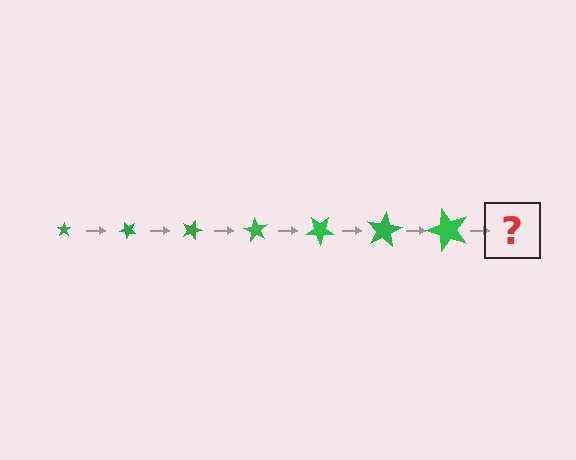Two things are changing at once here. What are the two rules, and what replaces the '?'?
The two rules are that the star grows larger each step and it rotates 45 degrees each step. The '?' should be a star, larger than the previous one and rotated 315 degrees from the start.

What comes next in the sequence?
The next element should be a star, larger than the previous one and rotated 315 degrees from the start.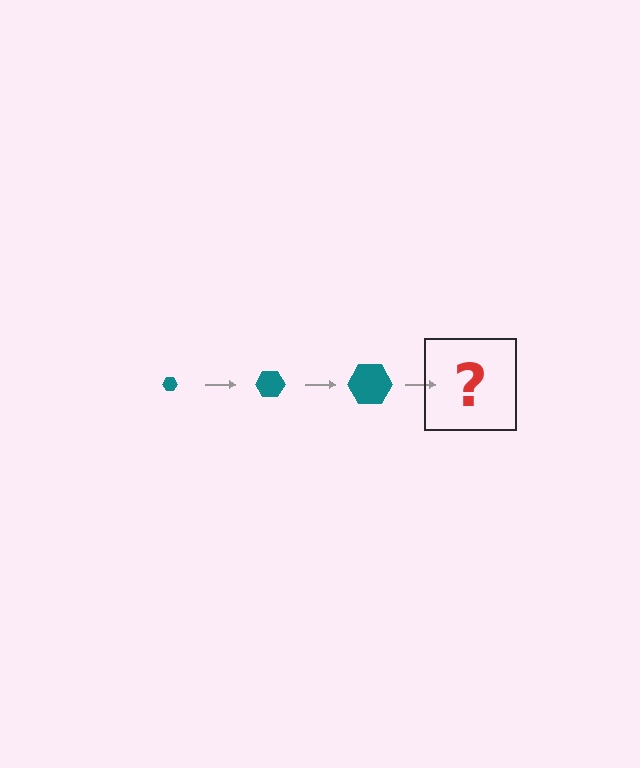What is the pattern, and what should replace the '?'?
The pattern is that the hexagon gets progressively larger each step. The '?' should be a teal hexagon, larger than the previous one.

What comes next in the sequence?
The next element should be a teal hexagon, larger than the previous one.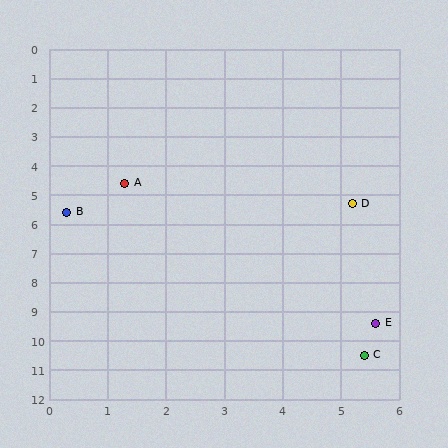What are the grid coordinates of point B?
Point B is at approximately (0.3, 5.6).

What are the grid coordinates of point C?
Point C is at approximately (5.4, 10.5).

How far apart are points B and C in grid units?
Points B and C are about 7.1 grid units apart.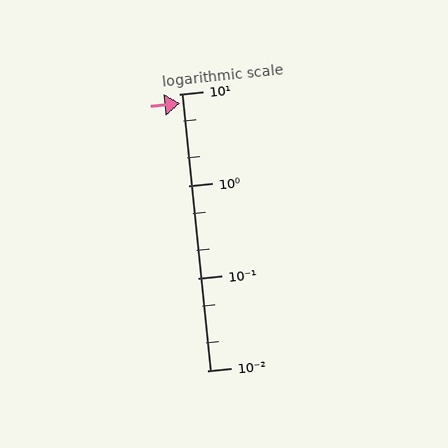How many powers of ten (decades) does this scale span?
The scale spans 3 decades, from 0.01 to 10.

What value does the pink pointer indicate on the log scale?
The pointer indicates approximately 7.8.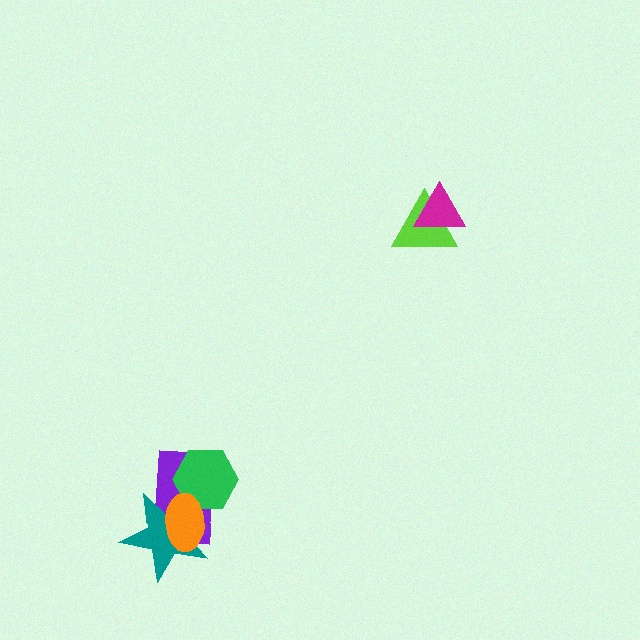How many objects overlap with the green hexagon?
3 objects overlap with the green hexagon.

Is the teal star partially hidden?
Yes, it is partially covered by another shape.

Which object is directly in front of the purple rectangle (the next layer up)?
The green hexagon is directly in front of the purple rectangle.